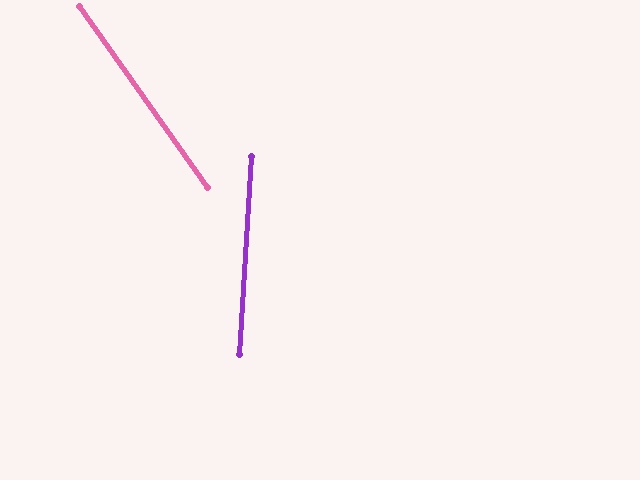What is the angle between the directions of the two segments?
Approximately 39 degrees.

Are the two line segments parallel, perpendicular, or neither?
Neither parallel nor perpendicular — they differ by about 39°.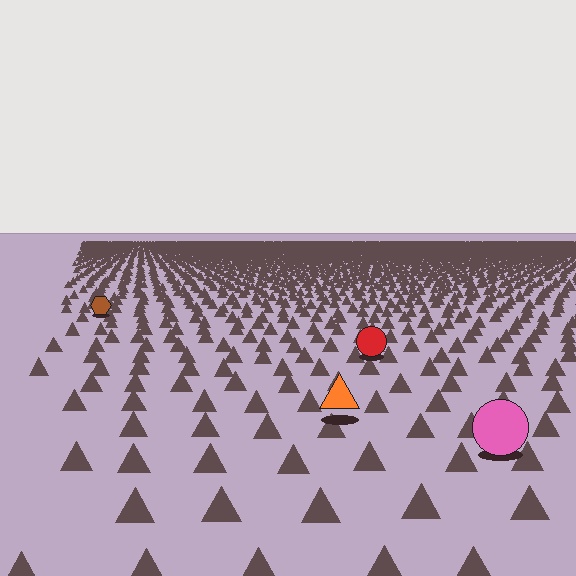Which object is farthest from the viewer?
The brown hexagon is farthest from the viewer. It appears smaller and the ground texture around it is denser.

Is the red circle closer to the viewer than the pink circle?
No. The pink circle is closer — you can tell from the texture gradient: the ground texture is coarser near it.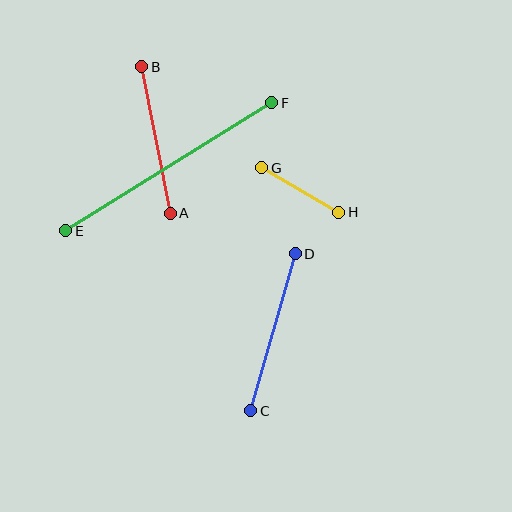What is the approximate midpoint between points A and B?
The midpoint is at approximately (156, 140) pixels.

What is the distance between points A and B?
The distance is approximately 149 pixels.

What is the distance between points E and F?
The distance is approximately 243 pixels.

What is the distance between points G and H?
The distance is approximately 89 pixels.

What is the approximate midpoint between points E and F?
The midpoint is at approximately (169, 167) pixels.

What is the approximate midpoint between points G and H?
The midpoint is at approximately (300, 190) pixels.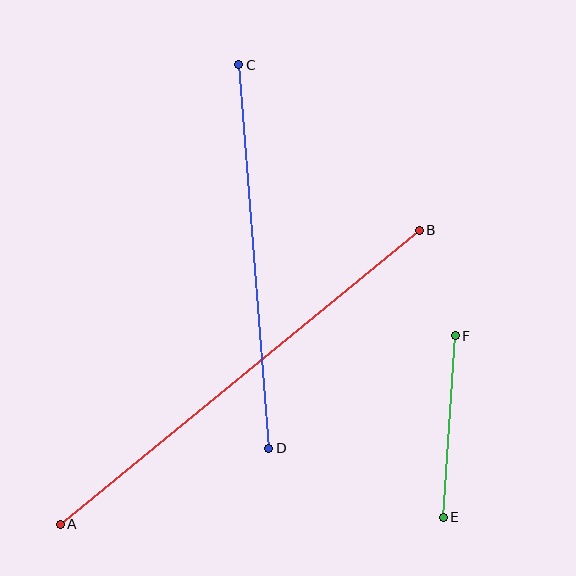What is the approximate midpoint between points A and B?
The midpoint is at approximately (240, 377) pixels.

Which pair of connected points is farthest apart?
Points A and B are farthest apart.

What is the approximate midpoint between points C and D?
The midpoint is at approximately (254, 256) pixels.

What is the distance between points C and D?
The distance is approximately 385 pixels.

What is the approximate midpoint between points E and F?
The midpoint is at approximately (449, 426) pixels.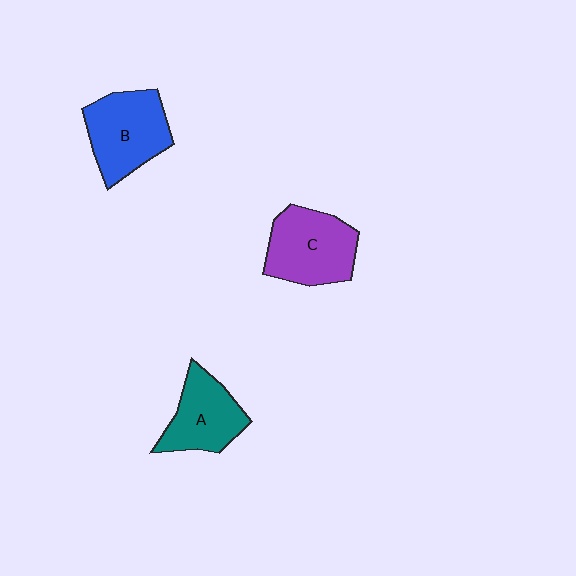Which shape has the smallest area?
Shape A (teal).